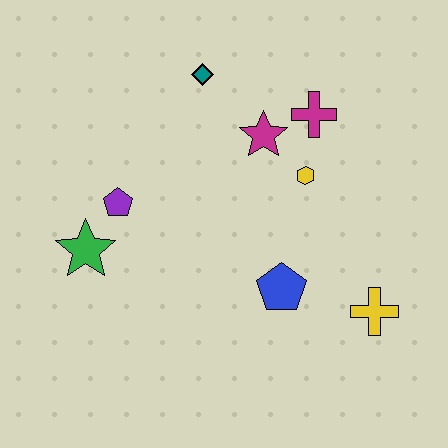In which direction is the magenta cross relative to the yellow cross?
The magenta cross is above the yellow cross.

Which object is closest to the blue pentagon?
The yellow cross is closest to the blue pentagon.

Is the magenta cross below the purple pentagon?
No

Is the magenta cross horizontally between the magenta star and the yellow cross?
Yes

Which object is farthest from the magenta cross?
The green star is farthest from the magenta cross.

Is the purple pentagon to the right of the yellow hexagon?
No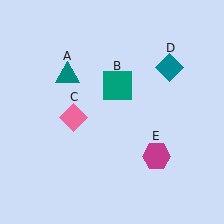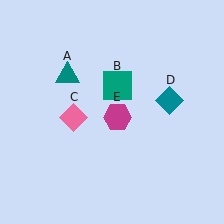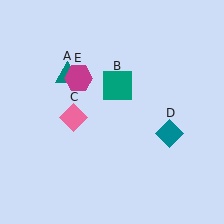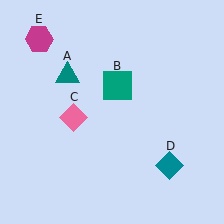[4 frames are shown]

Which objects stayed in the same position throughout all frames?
Teal triangle (object A) and teal square (object B) and pink diamond (object C) remained stationary.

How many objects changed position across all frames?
2 objects changed position: teal diamond (object D), magenta hexagon (object E).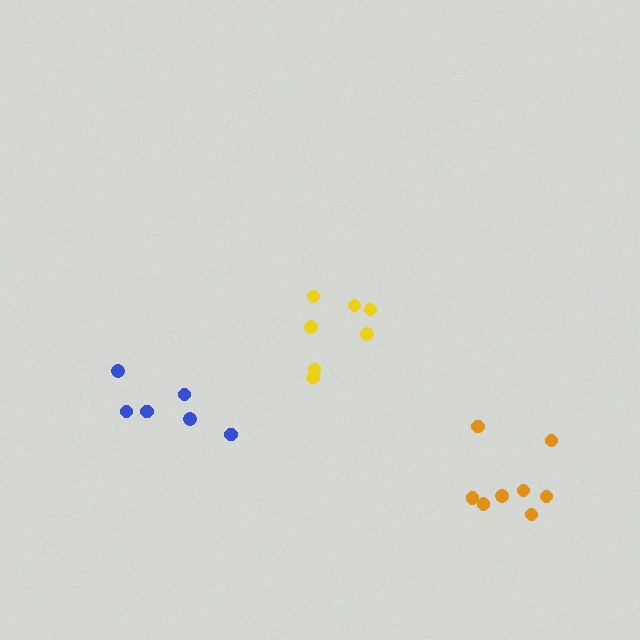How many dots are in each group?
Group 1: 8 dots, Group 2: 6 dots, Group 3: 7 dots (21 total).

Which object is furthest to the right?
The orange cluster is rightmost.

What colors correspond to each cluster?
The clusters are colored: orange, blue, yellow.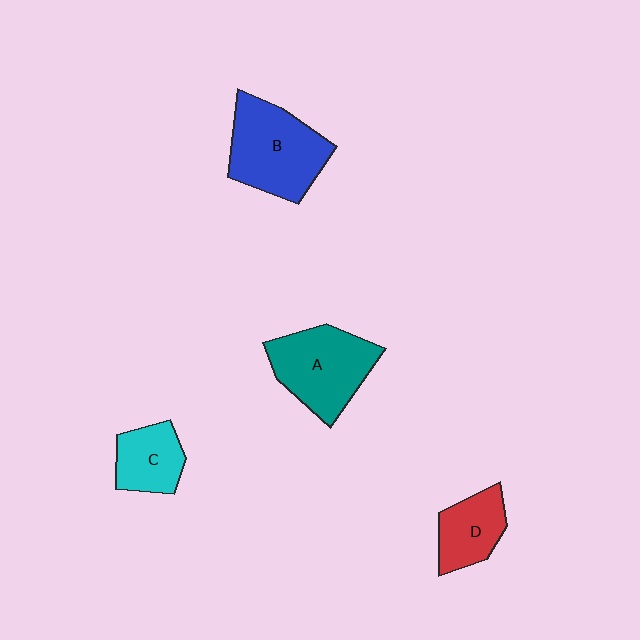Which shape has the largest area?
Shape B (blue).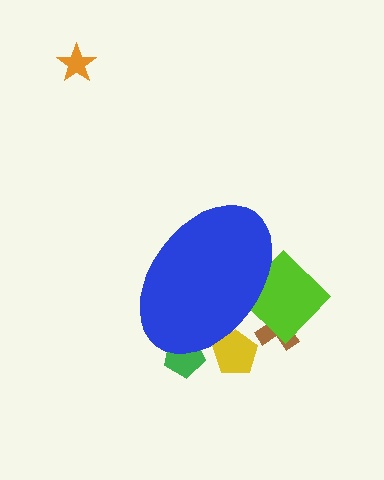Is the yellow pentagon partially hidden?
Yes, the yellow pentagon is partially hidden behind the blue ellipse.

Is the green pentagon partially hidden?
Yes, the green pentagon is partially hidden behind the blue ellipse.